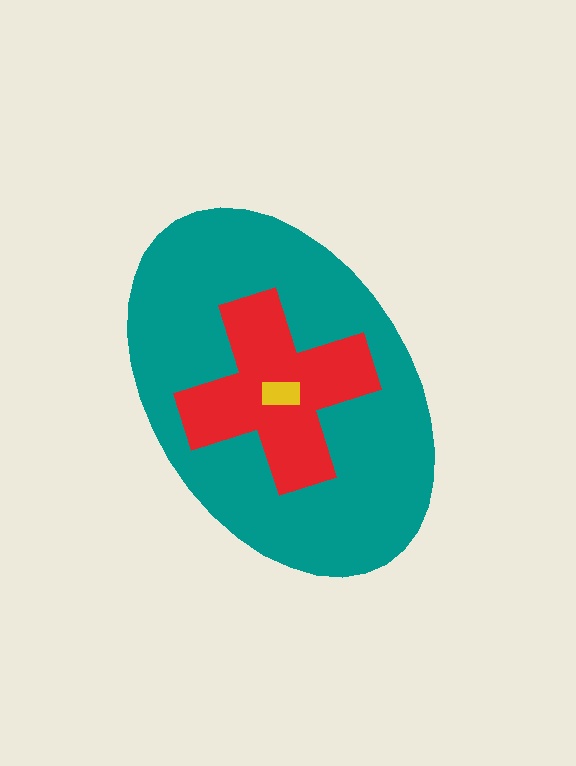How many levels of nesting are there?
3.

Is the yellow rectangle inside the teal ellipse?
Yes.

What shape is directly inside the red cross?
The yellow rectangle.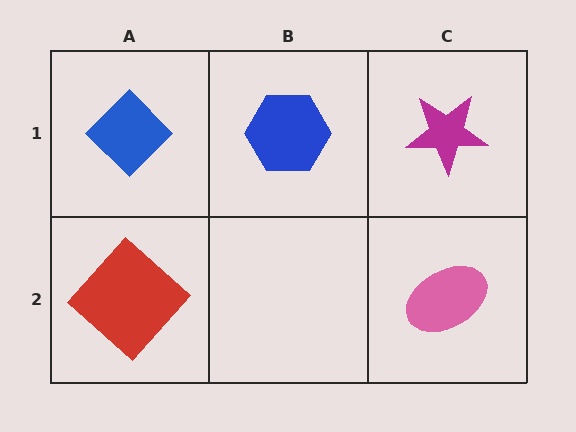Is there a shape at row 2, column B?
No, that cell is empty.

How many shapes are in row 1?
3 shapes.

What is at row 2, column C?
A pink ellipse.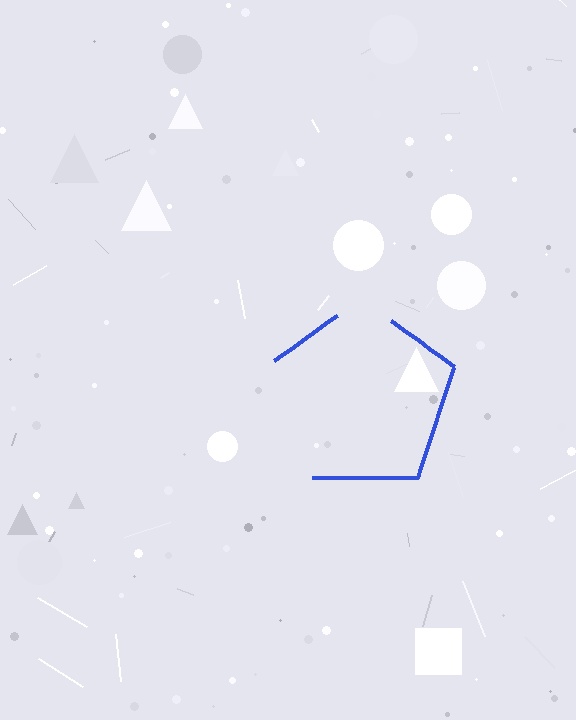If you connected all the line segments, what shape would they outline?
They would outline a pentagon.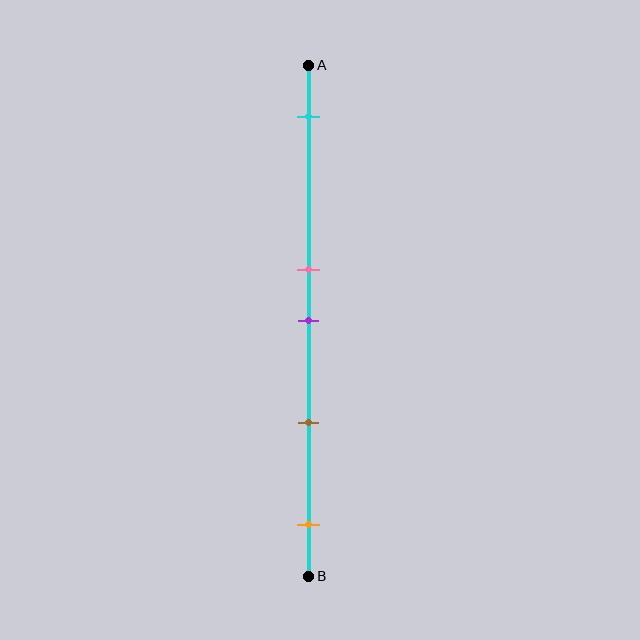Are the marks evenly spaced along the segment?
No, the marks are not evenly spaced.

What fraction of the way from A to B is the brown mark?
The brown mark is approximately 70% (0.7) of the way from A to B.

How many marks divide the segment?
There are 5 marks dividing the segment.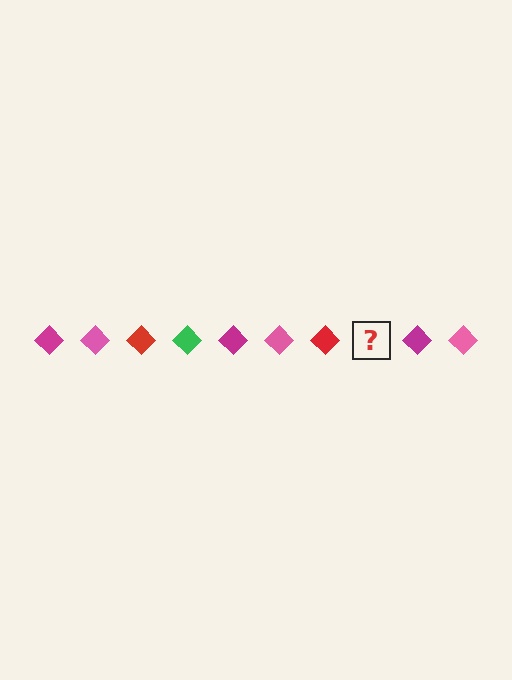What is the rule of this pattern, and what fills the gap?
The rule is that the pattern cycles through magenta, pink, red, green diamonds. The gap should be filled with a green diamond.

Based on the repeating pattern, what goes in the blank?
The blank should be a green diamond.